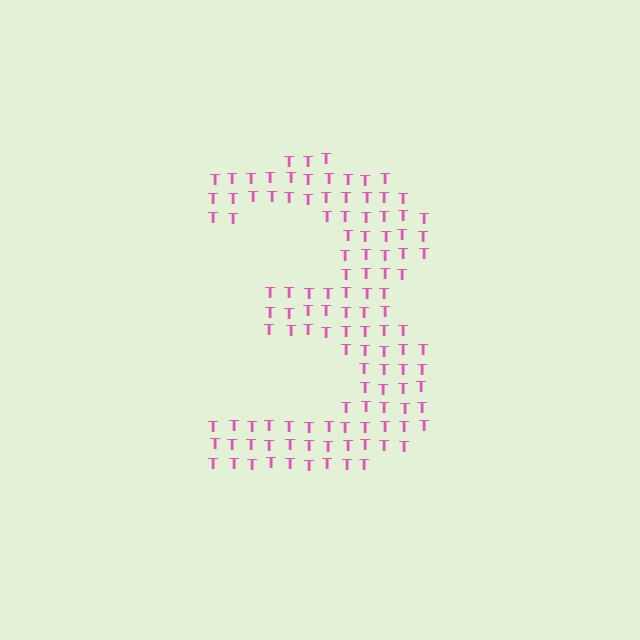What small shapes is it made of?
It is made of small letter T's.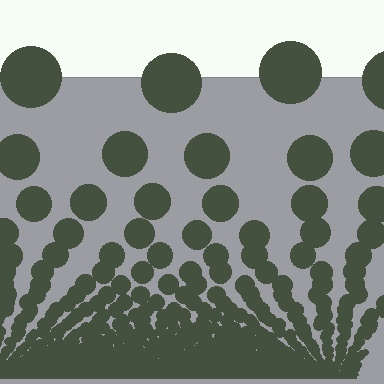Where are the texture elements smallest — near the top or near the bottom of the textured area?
Near the bottom.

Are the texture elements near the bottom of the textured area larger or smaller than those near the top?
Smaller. The gradient is inverted — elements near the bottom are smaller and denser.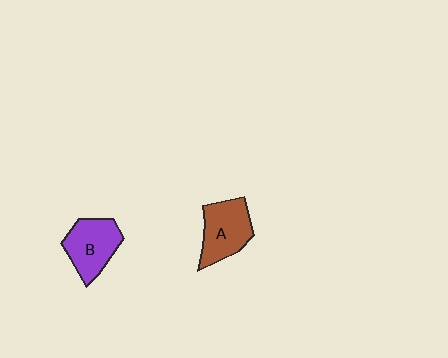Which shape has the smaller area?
Shape B (purple).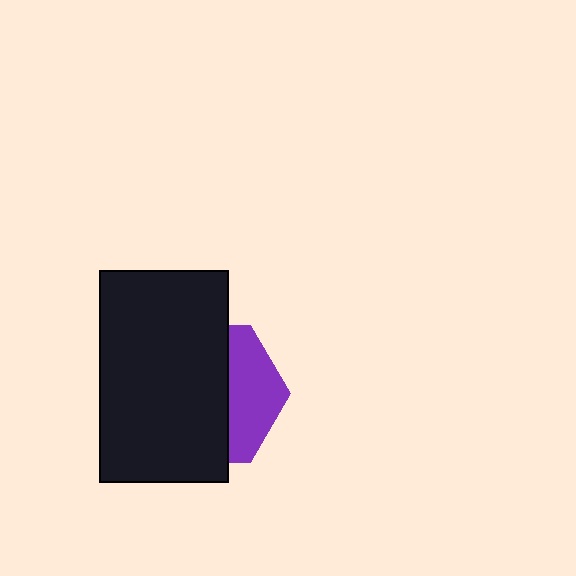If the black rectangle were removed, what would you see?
You would see the complete purple hexagon.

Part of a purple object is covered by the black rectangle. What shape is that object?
It is a hexagon.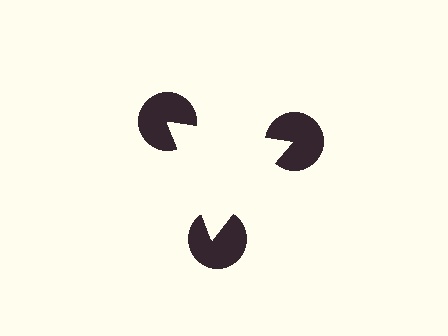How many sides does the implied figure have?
3 sides.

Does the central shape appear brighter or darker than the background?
It typically appears slightly brighter than the background, even though no actual brightness change is drawn.